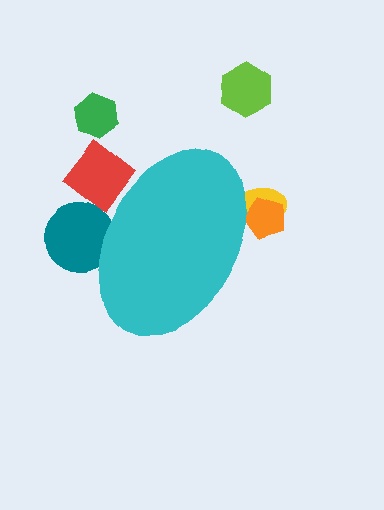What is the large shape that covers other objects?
A cyan ellipse.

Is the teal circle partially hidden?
Yes, the teal circle is partially hidden behind the cyan ellipse.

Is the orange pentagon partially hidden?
Yes, the orange pentagon is partially hidden behind the cyan ellipse.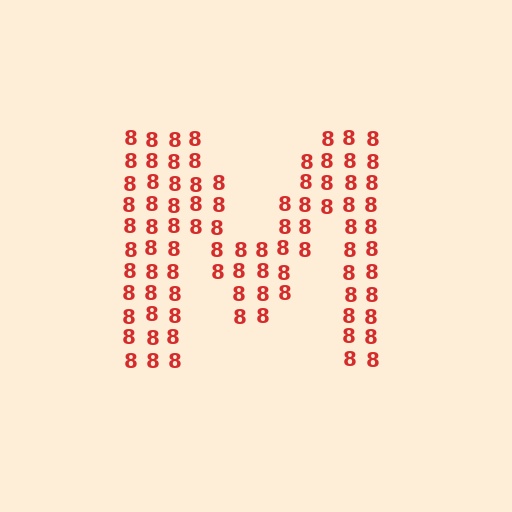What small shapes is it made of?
It is made of small digit 8's.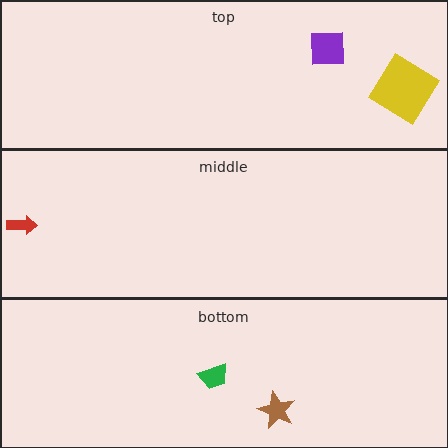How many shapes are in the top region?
2.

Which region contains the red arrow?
The middle region.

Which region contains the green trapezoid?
The bottom region.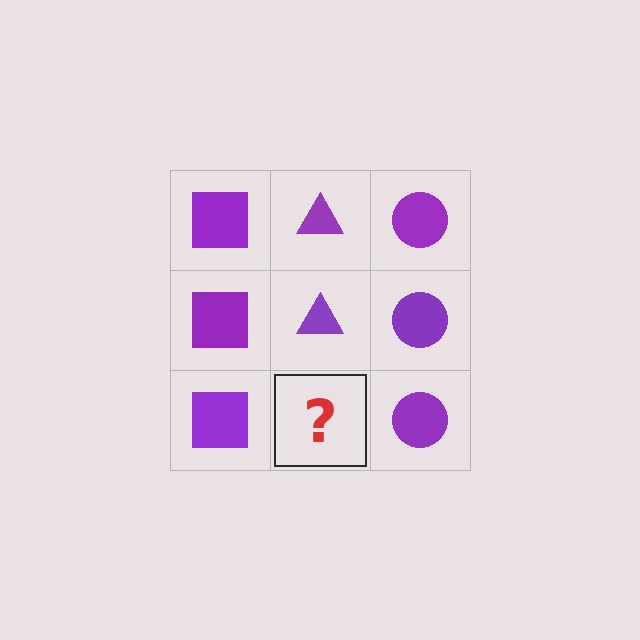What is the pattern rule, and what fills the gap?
The rule is that each column has a consistent shape. The gap should be filled with a purple triangle.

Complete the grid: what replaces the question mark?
The question mark should be replaced with a purple triangle.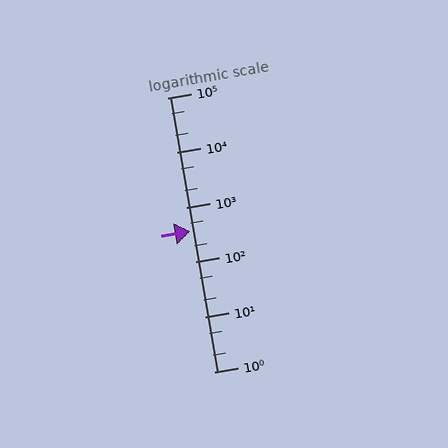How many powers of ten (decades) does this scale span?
The scale spans 5 decades, from 1 to 100000.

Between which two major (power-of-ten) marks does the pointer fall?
The pointer is between 100 and 1000.